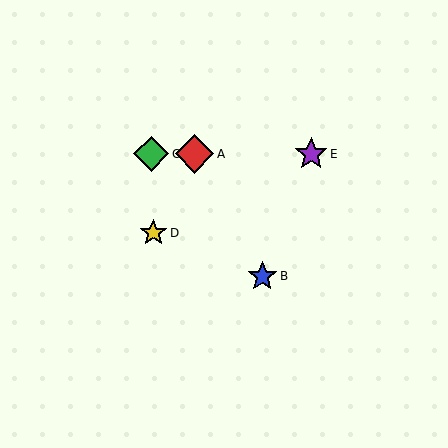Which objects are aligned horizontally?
Objects A, C, E are aligned horizontally.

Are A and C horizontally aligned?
Yes, both are at y≈154.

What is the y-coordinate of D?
Object D is at y≈233.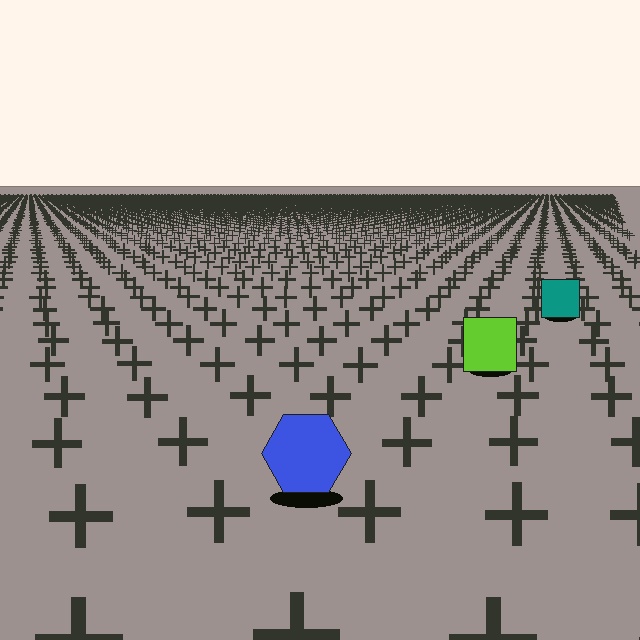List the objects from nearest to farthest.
From nearest to farthest: the blue hexagon, the lime square, the teal square.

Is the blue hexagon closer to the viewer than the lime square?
Yes. The blue hexagon is closer — you can tell from the texture gradient: the ground texture is coarser near it.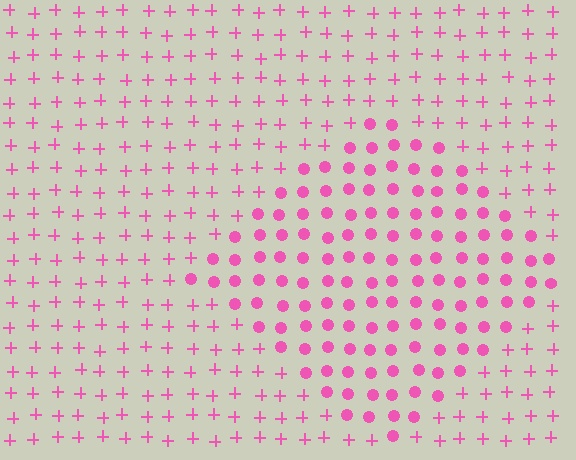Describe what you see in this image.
The image is filled with small pink elements arranged in a uniform grid. A diamond-shaped region contains circles, while the surrounding area contains plus signs. The boundary is defined purely by the change in element shape.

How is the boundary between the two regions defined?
The boundary is defined by a change in element shape: circles inside vs. plus signs outside. All elements share the same color and spacing.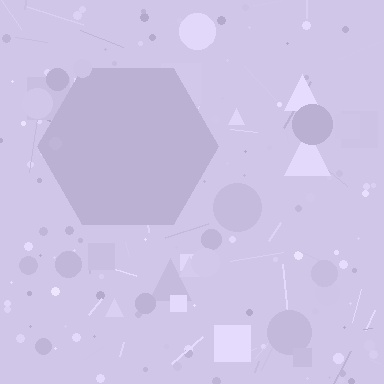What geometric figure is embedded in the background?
A hexagon is embedded in the background.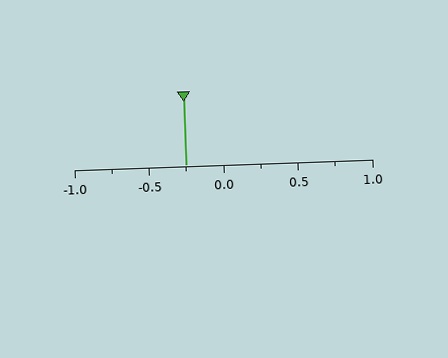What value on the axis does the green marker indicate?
The marker indicates approximately -0.25.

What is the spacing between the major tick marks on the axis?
The major ticks are spaced 0.5 apart.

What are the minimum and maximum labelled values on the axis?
The axis runs from -1.0 to 1.0.